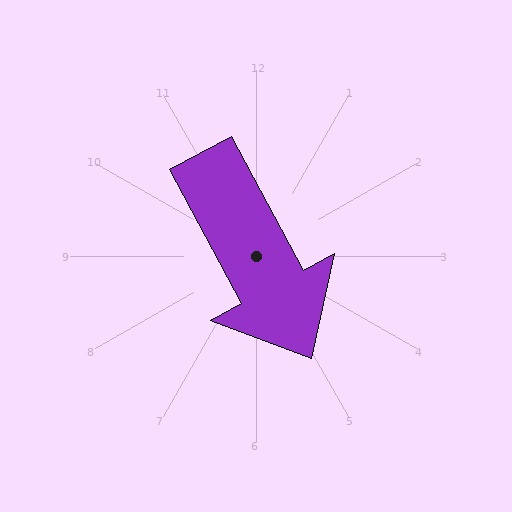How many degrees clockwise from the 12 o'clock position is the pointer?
Approximately 152 degrees.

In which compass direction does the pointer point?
Southeast.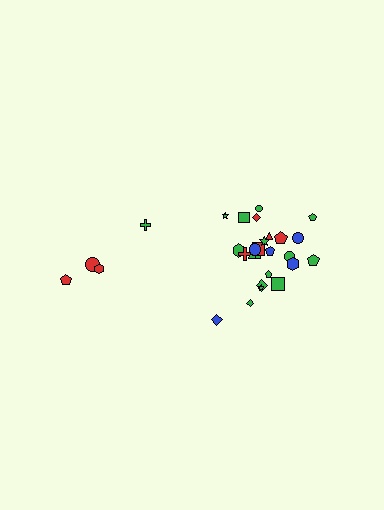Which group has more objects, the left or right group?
The right group.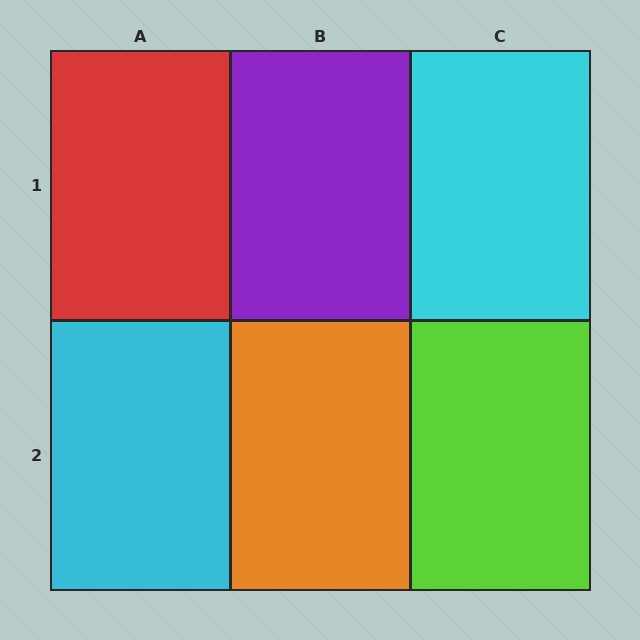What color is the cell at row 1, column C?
Cyan.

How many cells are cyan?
2 cells are cyan.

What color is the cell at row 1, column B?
Purple.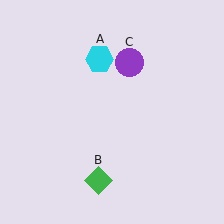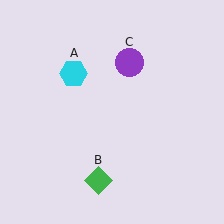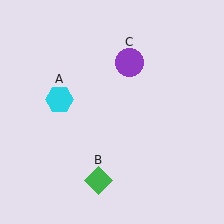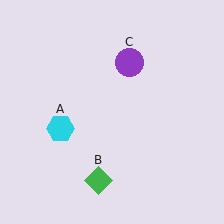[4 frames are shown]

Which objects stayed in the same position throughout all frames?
Green diamond (object B) and purple circle (object C) remained stationary.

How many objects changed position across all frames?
1 object changed position: cyan hexagon (object A).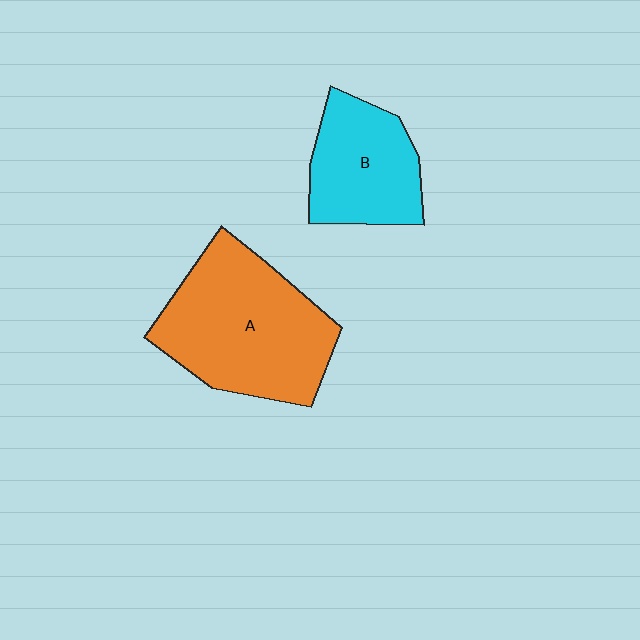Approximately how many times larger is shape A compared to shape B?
Approximately 1.6 times.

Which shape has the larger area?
Shape A (orange).